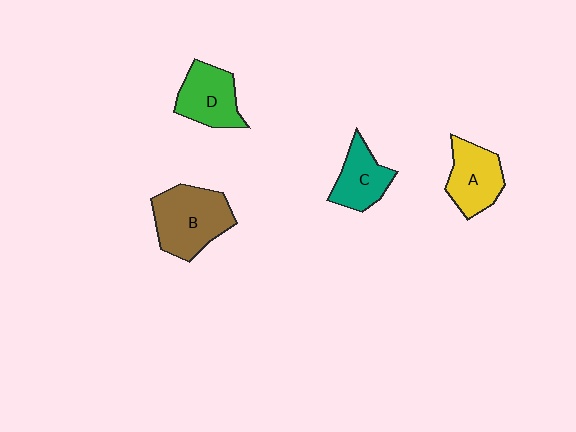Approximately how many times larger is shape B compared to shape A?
Approximately 1.4 times.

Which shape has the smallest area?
Shape C (teal).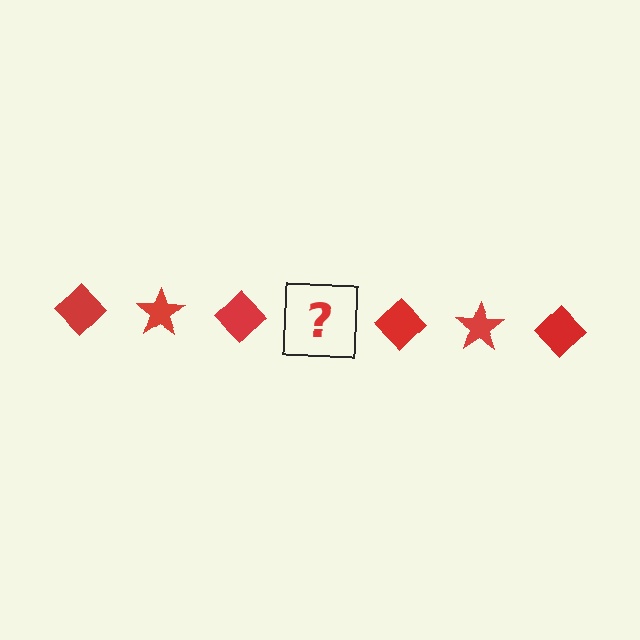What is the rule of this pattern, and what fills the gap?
The rule is that the pattern cycles through diamond, star shapes in red. The gap should be filled with a red star.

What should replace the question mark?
The question mark should be replaced with a red star.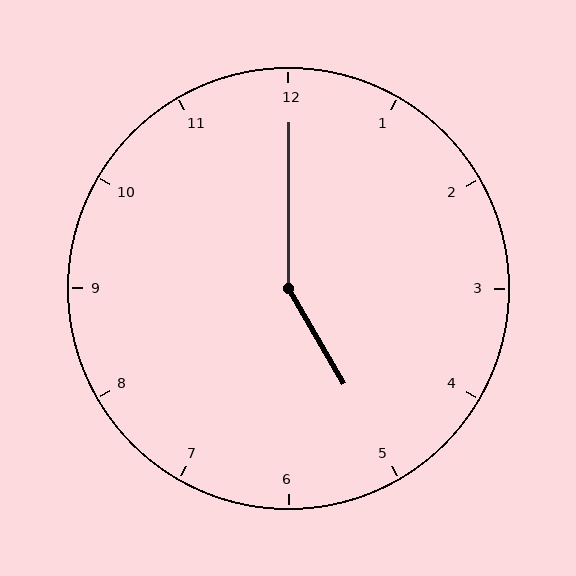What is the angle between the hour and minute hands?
Approximately 150 degrees.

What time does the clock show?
5:00.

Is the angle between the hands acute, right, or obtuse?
It is obtuse.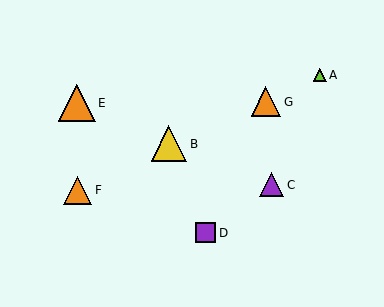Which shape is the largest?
The orange triangle (labeled E) is the largest.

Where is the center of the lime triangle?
The center of the lime triangle is at (320, 75).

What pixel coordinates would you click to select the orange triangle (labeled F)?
Click at (78, 190) to select the orange triangle F.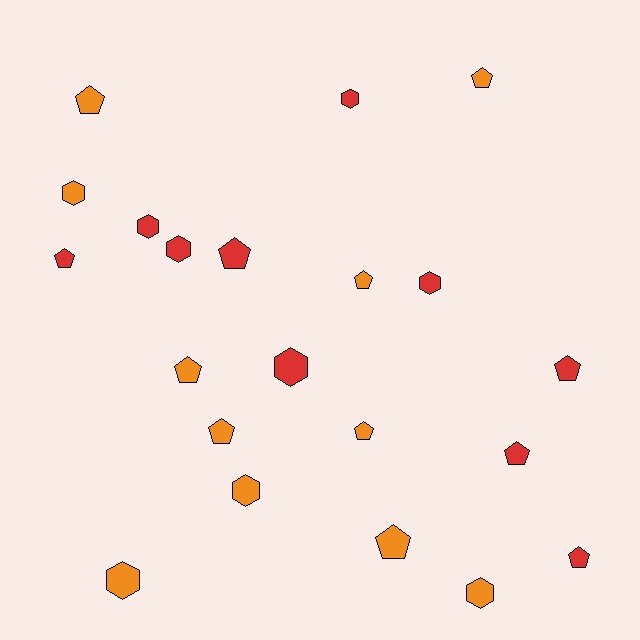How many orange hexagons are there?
There are 4 orange hexagons.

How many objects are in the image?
There are 21 objects.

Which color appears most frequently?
Orange, with 11 objects.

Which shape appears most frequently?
Pentagon, with 12 objects.